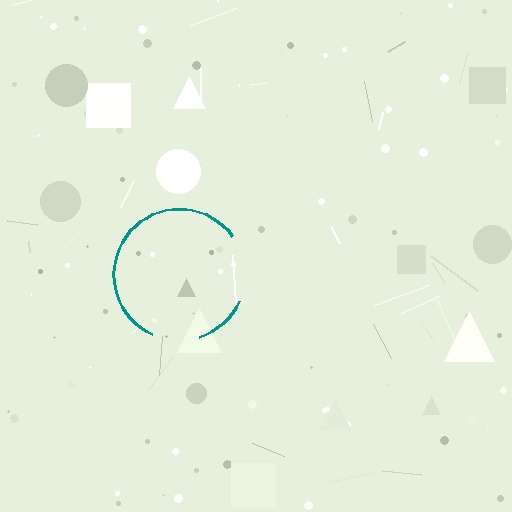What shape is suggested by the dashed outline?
The dashed outline suggests a circle.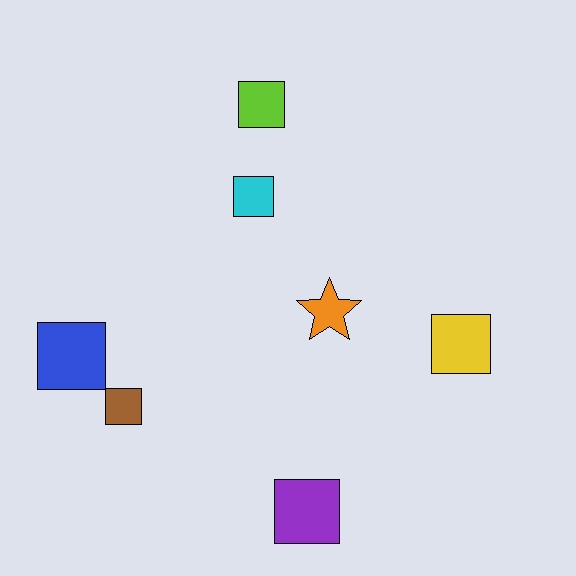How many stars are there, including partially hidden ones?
There is 1 star.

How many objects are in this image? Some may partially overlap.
There are 7 objects.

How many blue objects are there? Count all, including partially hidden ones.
There is 1 blue object.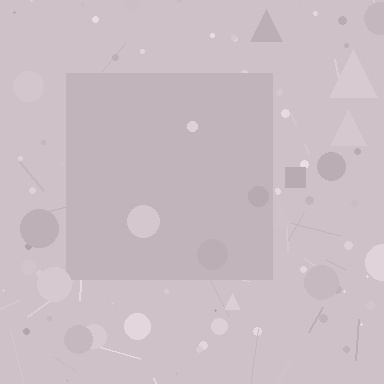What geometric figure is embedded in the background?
A square is embedded in the background.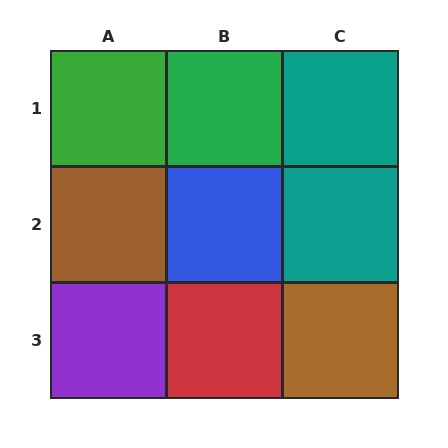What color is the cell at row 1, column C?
Teal.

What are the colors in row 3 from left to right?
Purple, red, brown.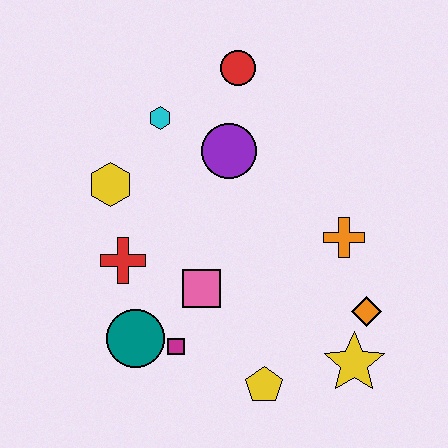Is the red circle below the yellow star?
No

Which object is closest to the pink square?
The magenta square is closest to the pink square.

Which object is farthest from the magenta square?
The red circle is farthest from the magenta square.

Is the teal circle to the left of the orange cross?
Yes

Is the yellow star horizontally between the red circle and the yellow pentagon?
No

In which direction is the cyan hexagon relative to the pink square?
The cyan hexagon is above the pink square.